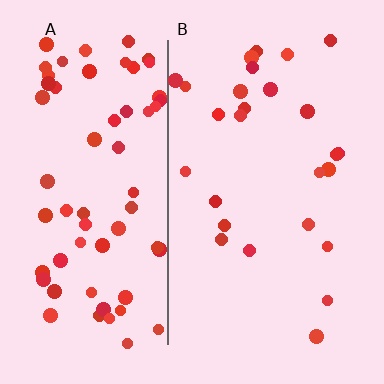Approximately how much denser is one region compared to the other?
Approximately 2.5× — region A over region B.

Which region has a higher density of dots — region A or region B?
A (the left).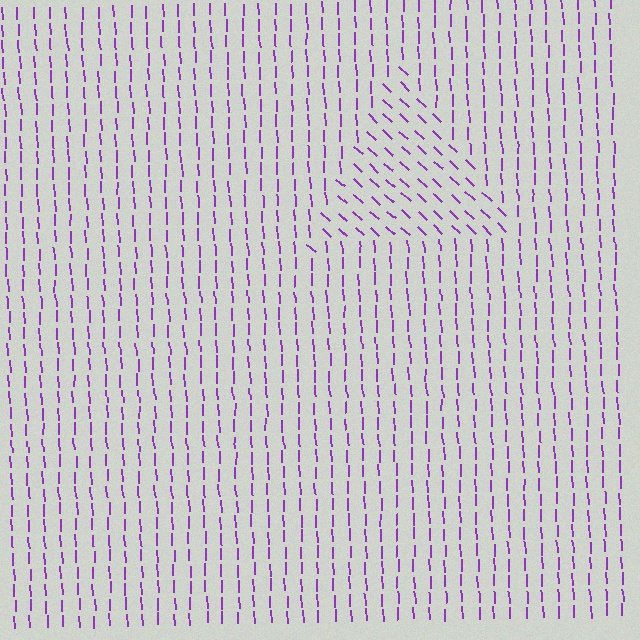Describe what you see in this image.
The image is filled with small purple line segments. A triangle region in the image has lines oriented differently from the surrounding lines, creating a visible texture boundary.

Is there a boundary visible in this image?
Yes, there is a texture boundary formed by a change in line orientation.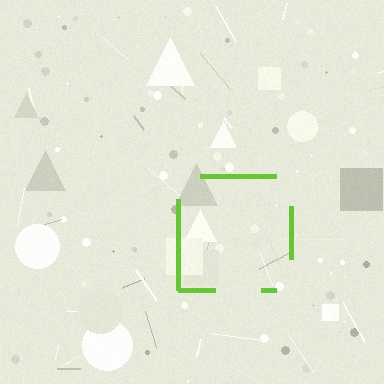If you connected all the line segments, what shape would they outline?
They would outline a square.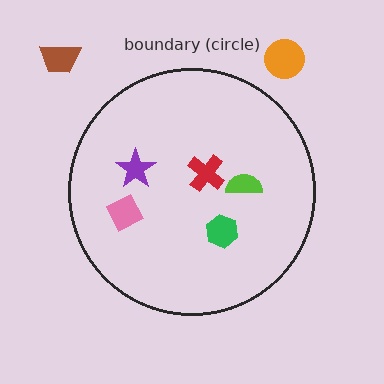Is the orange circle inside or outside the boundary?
Outside.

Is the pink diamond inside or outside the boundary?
Inside.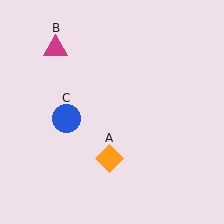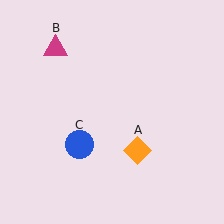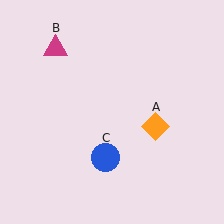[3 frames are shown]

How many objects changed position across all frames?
2 objects changed position: orange diamond (object A), blue circle (object C).